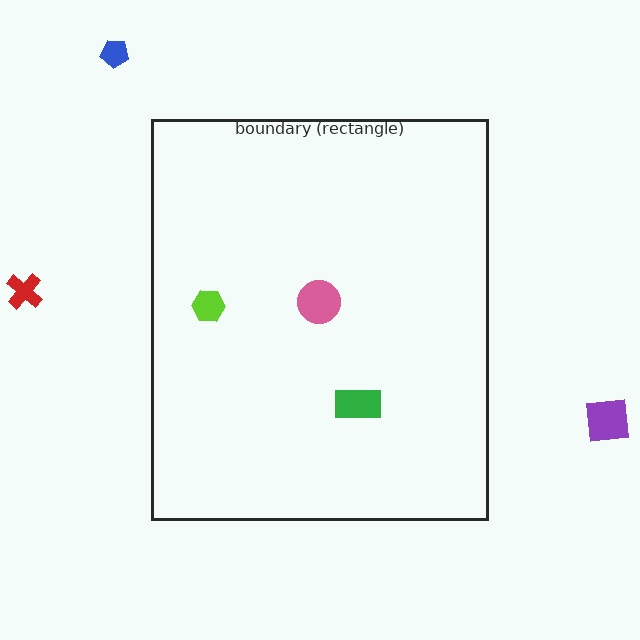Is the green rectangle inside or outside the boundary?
Inside.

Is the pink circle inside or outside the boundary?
Inside.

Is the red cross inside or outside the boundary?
Outside.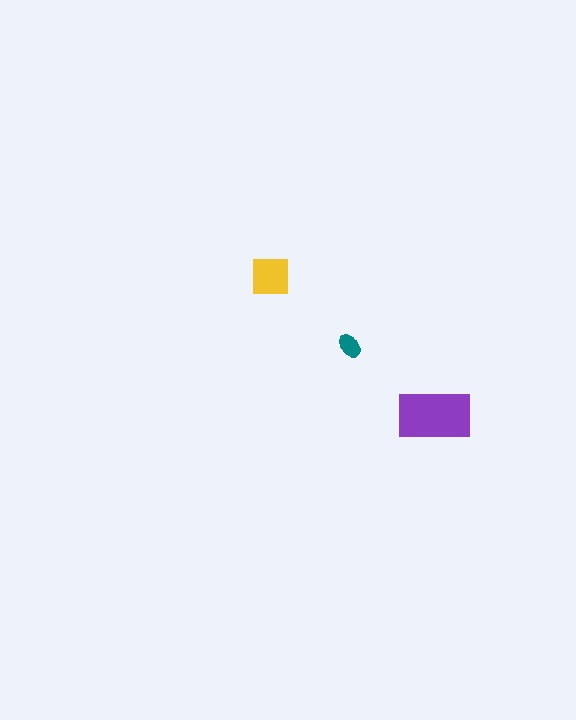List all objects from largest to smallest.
The purple rectangle, the yellow square, the teal ellipse.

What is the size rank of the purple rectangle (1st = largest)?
1st.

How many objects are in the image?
There are 3 objects in the image.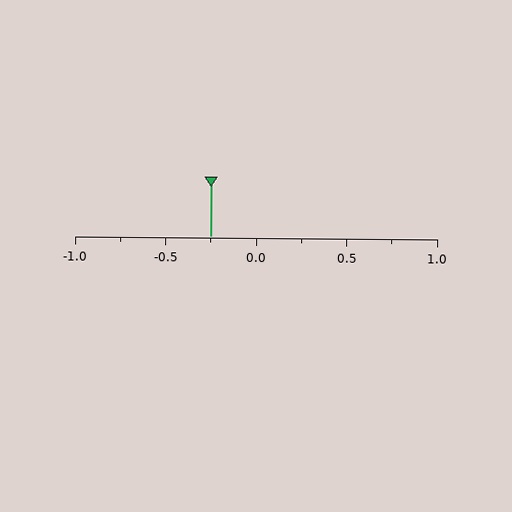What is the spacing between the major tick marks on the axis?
The major ticks are spaced 0.5 apart.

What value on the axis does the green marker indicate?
The marker indicates approximately -0.25.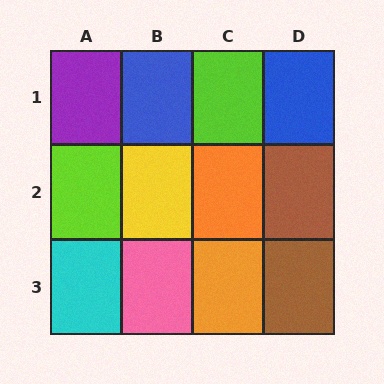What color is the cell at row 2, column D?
Brown.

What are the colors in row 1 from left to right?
Purple, blue, lime, blue.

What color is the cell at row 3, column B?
Pink.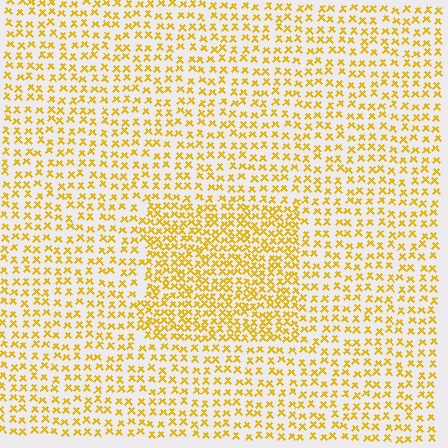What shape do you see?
I see a rectangle.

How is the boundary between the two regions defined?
The boundary is defined by a change in element density (approximately 1.7x ratio). All elements are the same color, size, and shape.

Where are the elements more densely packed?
The elements are more densely packed inside the rectangle boundary.